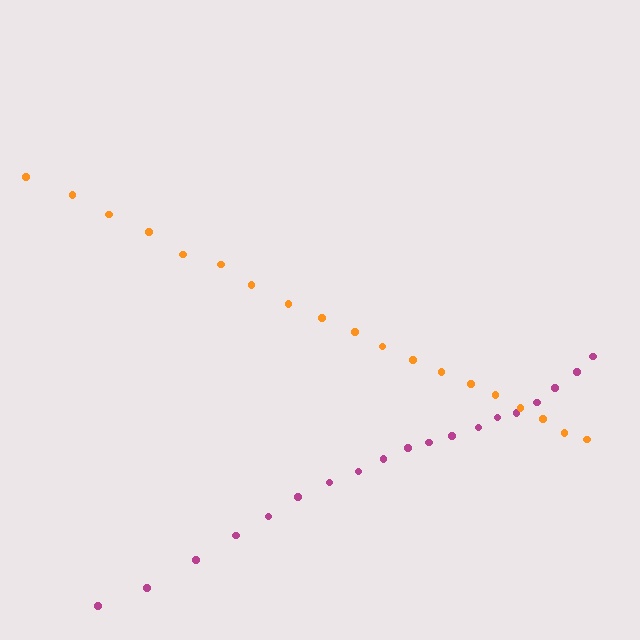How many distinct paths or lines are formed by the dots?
There are 2 distinct paths.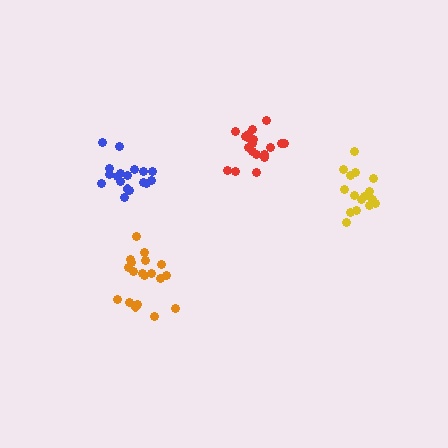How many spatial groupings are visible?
There are 4 spatial groupings.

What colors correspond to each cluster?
The clusters are colored: red, yellow, orange, blue.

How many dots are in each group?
Group 1: 19 dots, Group 2: 16 dots, Group 3: 19 dots, Group 4: 18 dots (72 total).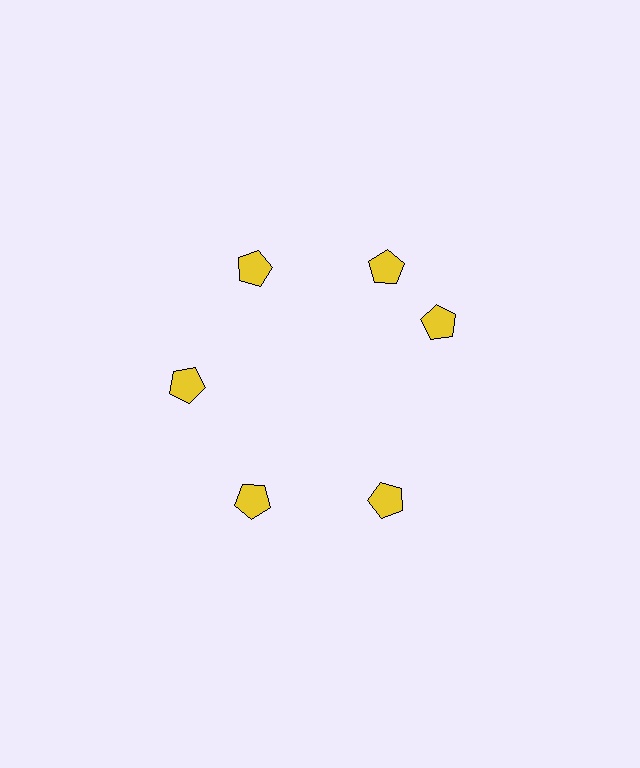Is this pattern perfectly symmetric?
No. The 6 yellow pentagons are arranged in a ring, but one element near the 3 o'clock position is rotated out of alignment along the ring, breaking the 6-fold rotational symmetry.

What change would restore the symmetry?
The symmetry would be restored by rotating it back into even spacing with its neighbors so that all 6 pentagons sit at equal angles and equal distance from the center.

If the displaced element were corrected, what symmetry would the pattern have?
It would have 6-fold rotational symmetry — the pattern would map onto itself every 60 degrees.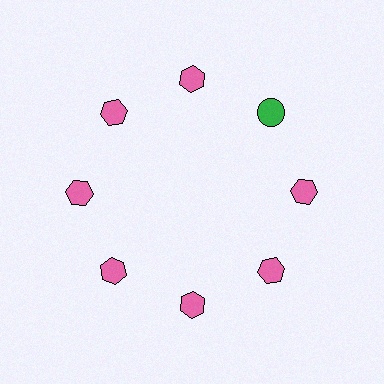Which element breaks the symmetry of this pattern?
The green circle at roughly the 2 o'clock position breaks the symmetry. All other shapes are pink hexagons.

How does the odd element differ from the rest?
It differs in both color (green instead of pink) and shape (circle instead of hexagon).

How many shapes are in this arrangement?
There are 8 shapes arranged in a ring pattern.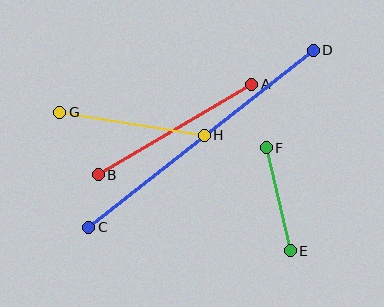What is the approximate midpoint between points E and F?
The midpoint is at approximately (278, 199) pixels.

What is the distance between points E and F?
The distance is approximately 106 pixels.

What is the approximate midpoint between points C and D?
The midpoint is at approximately (201, 139) pixels.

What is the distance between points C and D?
The distance is approximately 286 pixels.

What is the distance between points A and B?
The distance is approximately 178 pixels.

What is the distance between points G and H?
The distance is approximately 147 pixels.